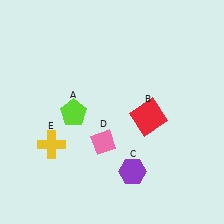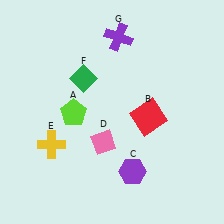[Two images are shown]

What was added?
A green diamond (F), a purple cross (G) were added in Image 2.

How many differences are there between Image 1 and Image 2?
There are 2 differences between the two images.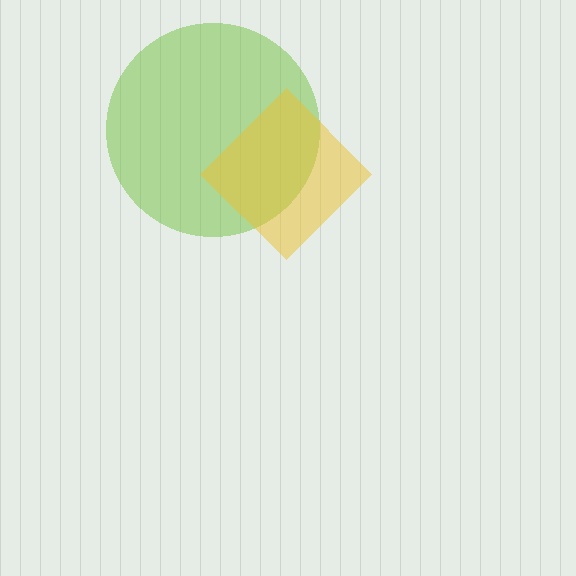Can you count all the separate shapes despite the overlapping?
Yes, there are 2 separate shapes.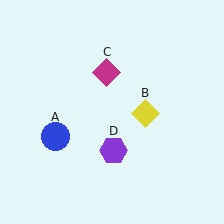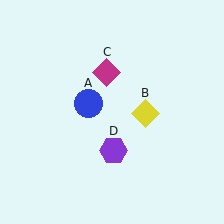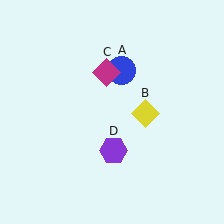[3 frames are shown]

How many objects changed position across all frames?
1 object changed position: blue circle (object A).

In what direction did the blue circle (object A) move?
The blue circle (object A) moved up and to the right.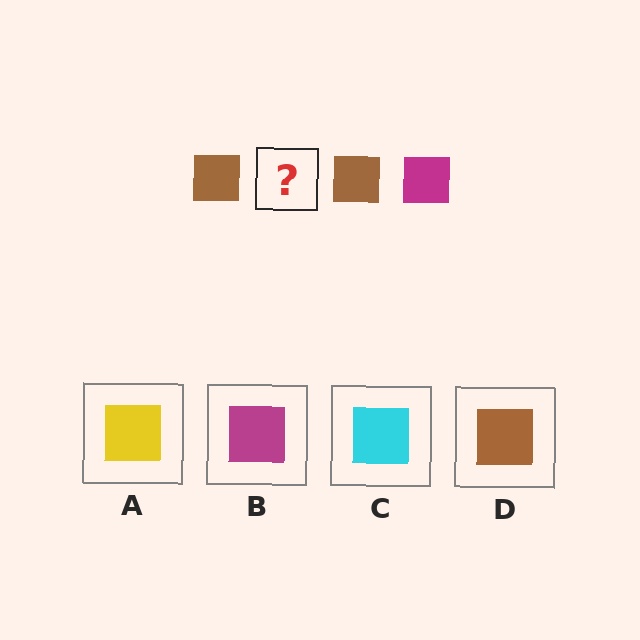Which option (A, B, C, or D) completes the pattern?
B.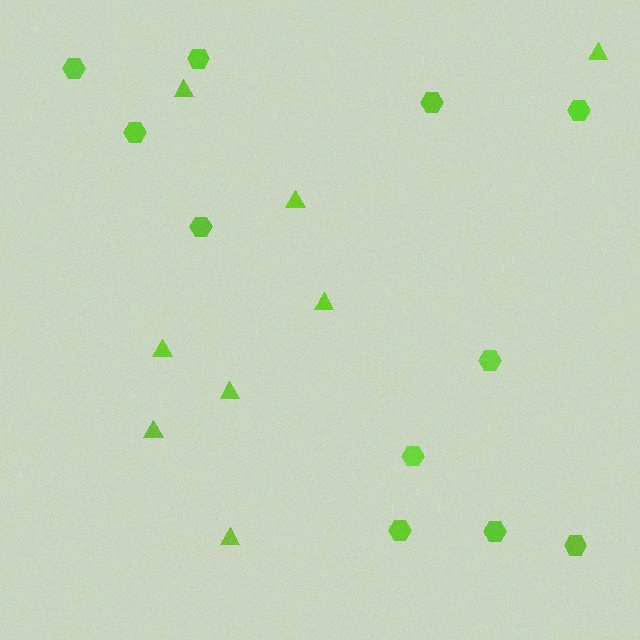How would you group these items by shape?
There are 2 groups: one group of triangles (8) and one group of hexagons (11).